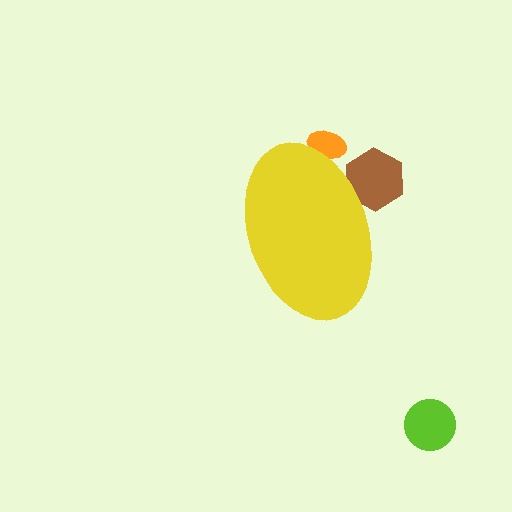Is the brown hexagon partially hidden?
Yes, the brown hexagon is partially hidden behind the yellow ellipse.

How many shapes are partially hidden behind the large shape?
2 shapes are partially hidden.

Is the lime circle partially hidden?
No, the lime circle is fully visible.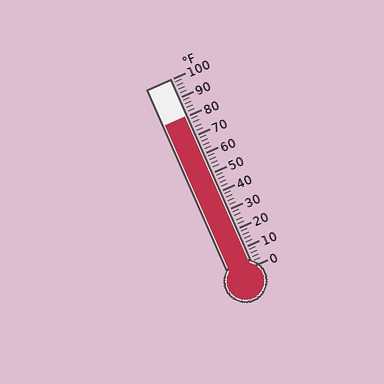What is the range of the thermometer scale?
The thermometer scale ranges from 0°F to 100°F.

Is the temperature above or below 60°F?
The temperature is above 60°F.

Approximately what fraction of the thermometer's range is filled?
The thermometer is filled to approximately 80% of its range.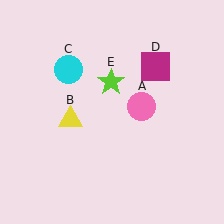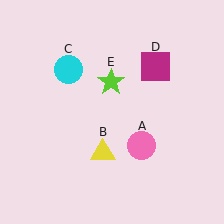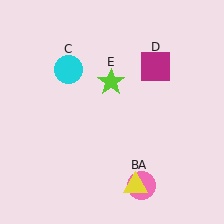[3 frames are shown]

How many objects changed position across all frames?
2 objects changed position: pink circle (object A), yellow triangle (object B).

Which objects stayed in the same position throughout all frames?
Cyan circle (object C) and magenta square (object D) and lime star (object E) remained stationary.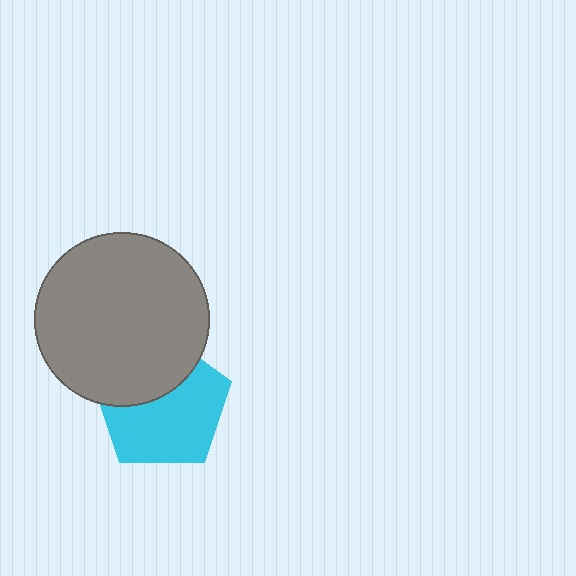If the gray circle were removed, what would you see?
You would see the complete cyan pentagon.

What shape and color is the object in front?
The object in front is a gray circle.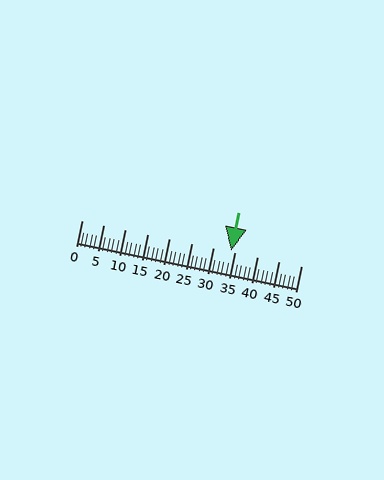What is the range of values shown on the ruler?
The ruler shows values from 0 to 50.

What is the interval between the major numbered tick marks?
The major tick marks are spaced 5 units apart.